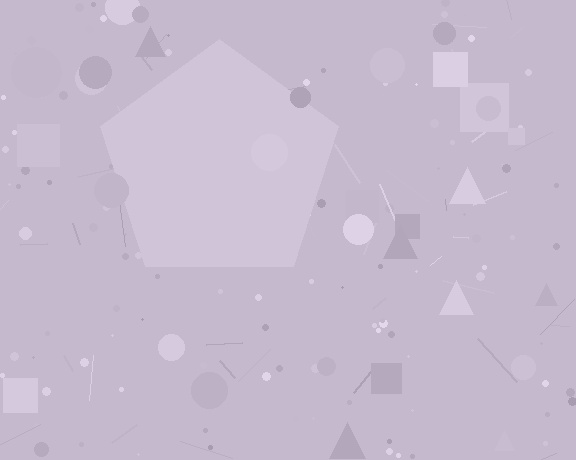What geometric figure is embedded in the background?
A pentagon is embedded in the background.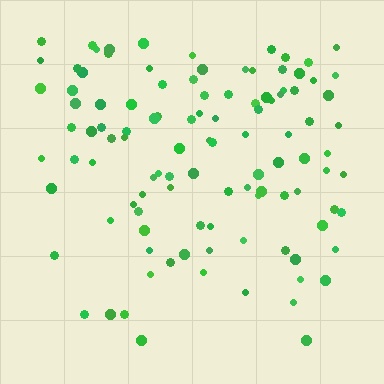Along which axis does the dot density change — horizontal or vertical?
Vertical.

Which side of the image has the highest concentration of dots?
The top.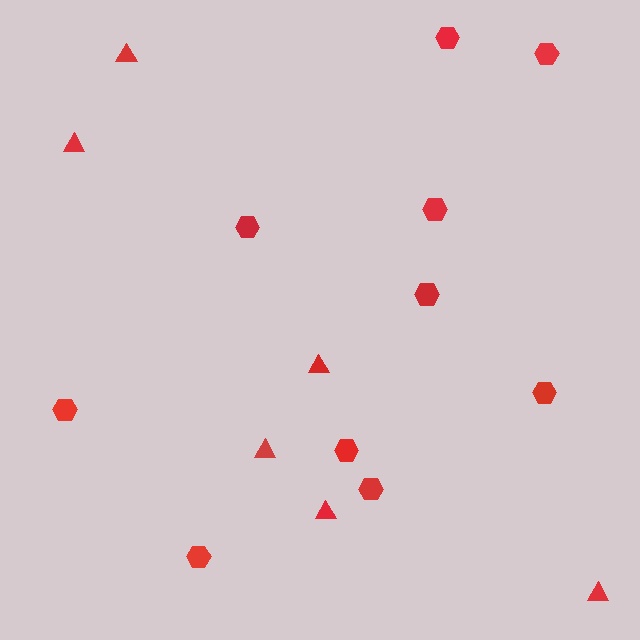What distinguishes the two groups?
There are 2 groups: one group of hexagons (10) and one group of triangles (6).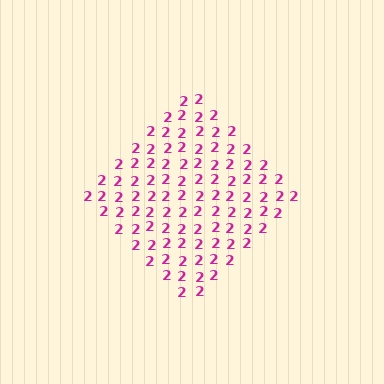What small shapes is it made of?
It is made of small digit 2's.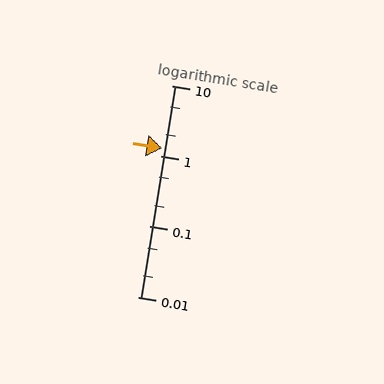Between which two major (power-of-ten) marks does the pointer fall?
The pointer is between 1 and 10.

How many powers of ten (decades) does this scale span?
The scale spans 3 decades, from 0.01 to 10.